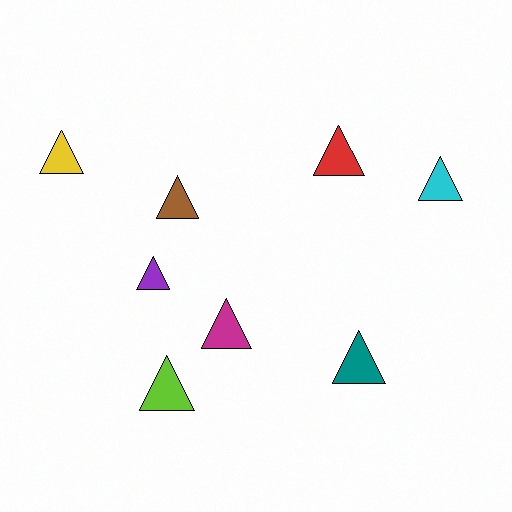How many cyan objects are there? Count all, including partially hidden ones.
There is 1 cyan object.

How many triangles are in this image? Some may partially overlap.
There are 8 triangles.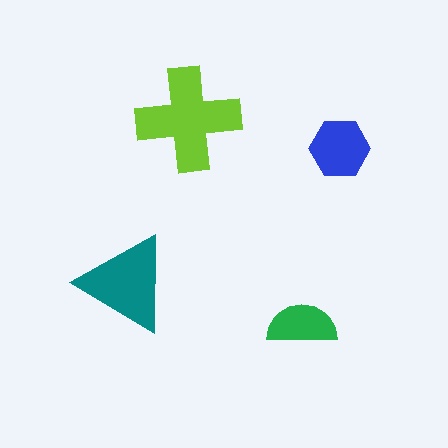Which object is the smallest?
The green semicircle.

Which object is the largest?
The lime cross.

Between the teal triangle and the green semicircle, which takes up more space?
The teal triangle.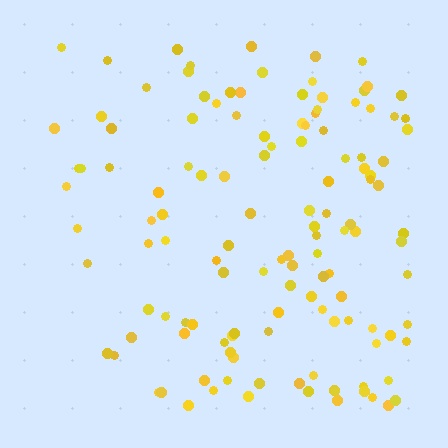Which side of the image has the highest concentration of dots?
The right.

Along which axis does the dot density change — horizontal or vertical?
Horizontal.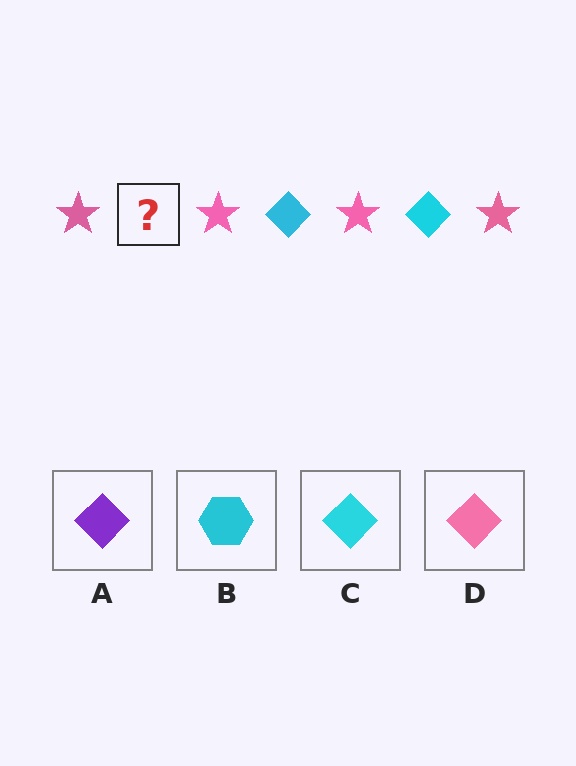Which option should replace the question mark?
Option C.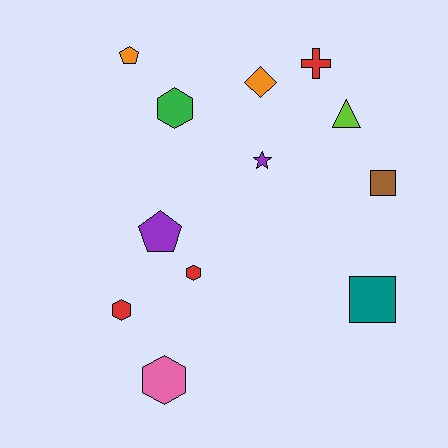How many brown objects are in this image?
There is 1 brown object.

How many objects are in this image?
There are 12 objects.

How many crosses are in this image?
There is 1 cross.